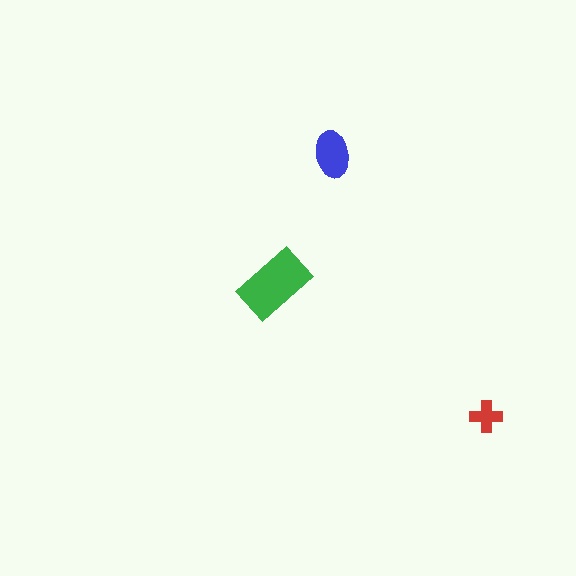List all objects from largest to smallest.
The green rectangle, the blue ellipse, the red cross.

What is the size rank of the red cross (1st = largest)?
3rd.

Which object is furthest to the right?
The red cross is rightmost.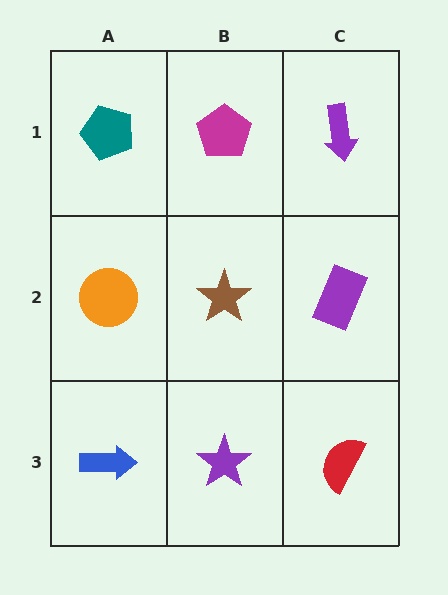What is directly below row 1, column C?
A purple rectangle.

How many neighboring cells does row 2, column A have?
3.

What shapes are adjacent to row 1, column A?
An orange circle (row 2, column A), a magenta pentagon (row 1, column B).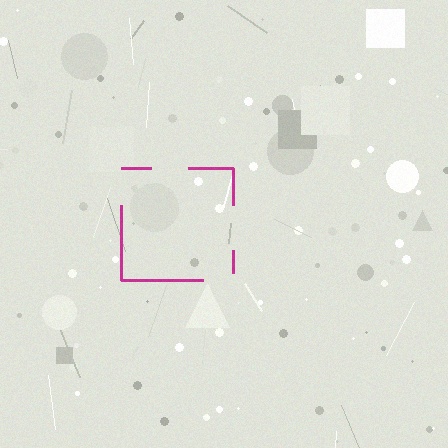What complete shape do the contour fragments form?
The contour fragments form a square.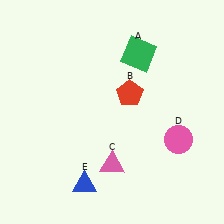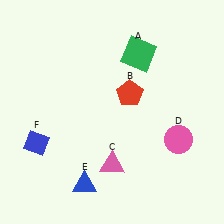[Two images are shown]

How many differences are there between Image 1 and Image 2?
There is 1 difference between the two images.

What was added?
A blue diamond (F) was added in Image 2.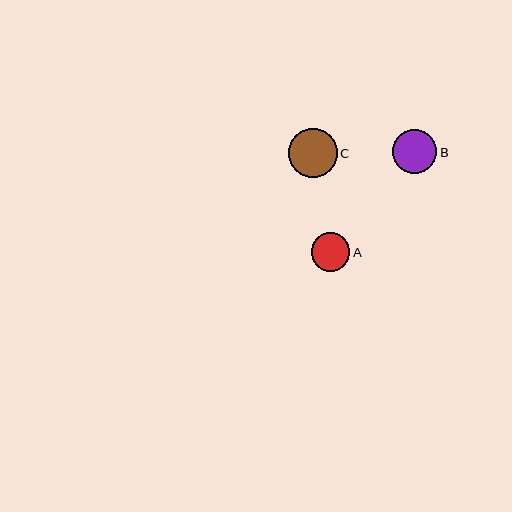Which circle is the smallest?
Circle A is the smallest with a size of approximately 39 pixels.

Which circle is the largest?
Circle C is the largest with a size of approximately 49 pixels.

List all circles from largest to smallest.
From largest to smallest: C, B, A.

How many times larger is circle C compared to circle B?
Circle C is approximately 1.1 times the size of circle B.